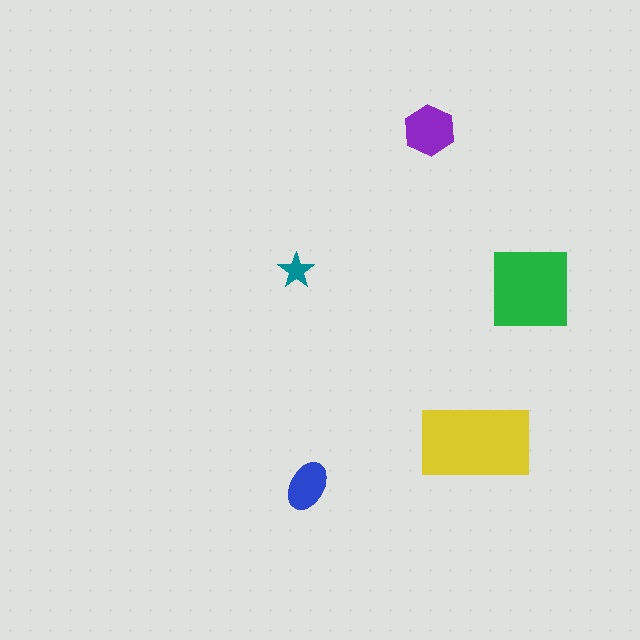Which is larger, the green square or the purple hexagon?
The green square.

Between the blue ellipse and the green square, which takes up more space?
The green square.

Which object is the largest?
The yellow rectangle.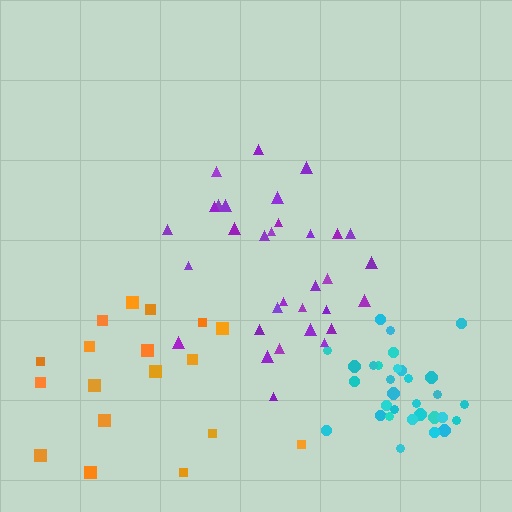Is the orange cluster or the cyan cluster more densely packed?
Cyan.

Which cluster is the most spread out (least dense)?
Orange.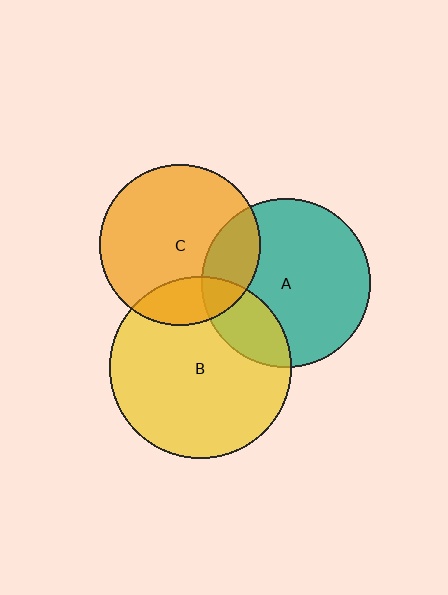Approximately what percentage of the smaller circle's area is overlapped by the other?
Approximately 20%.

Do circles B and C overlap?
Yes.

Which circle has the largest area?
Circle B (yellow).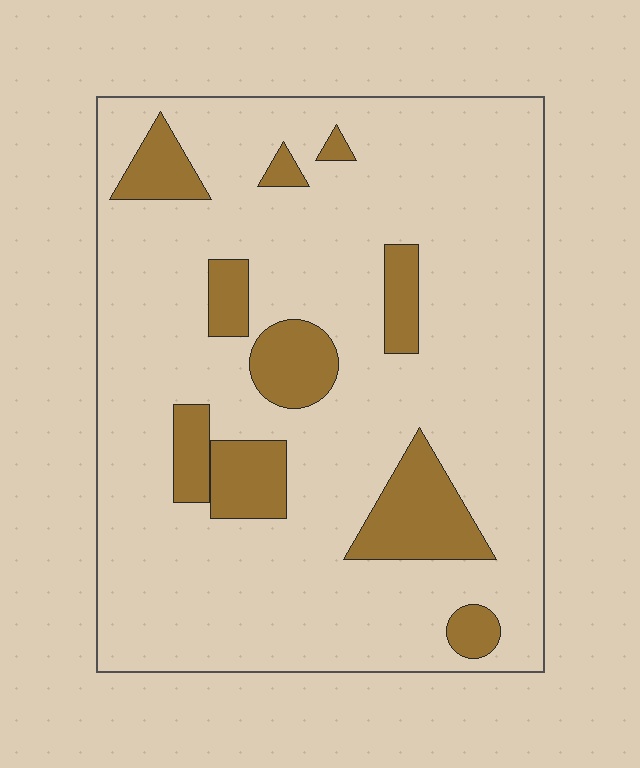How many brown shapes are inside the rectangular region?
10.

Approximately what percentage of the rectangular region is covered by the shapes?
Approximately 15%.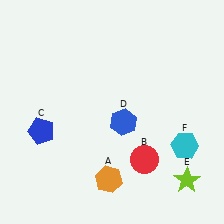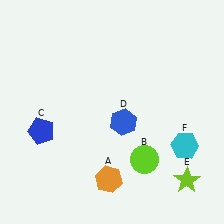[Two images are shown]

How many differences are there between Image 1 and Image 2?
There is 1 difference between the two images.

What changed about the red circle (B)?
In Image 1, B is red. In Image 2, it changed to lime.